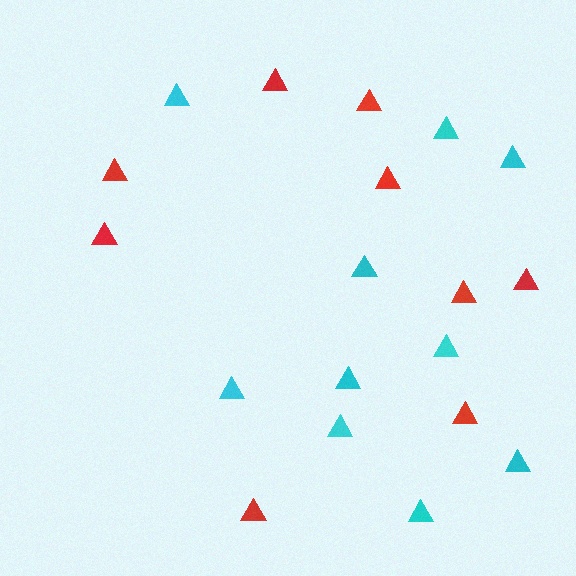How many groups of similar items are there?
There are 2 groups: one group of cyan triangles (10) and one group of red triangles (9).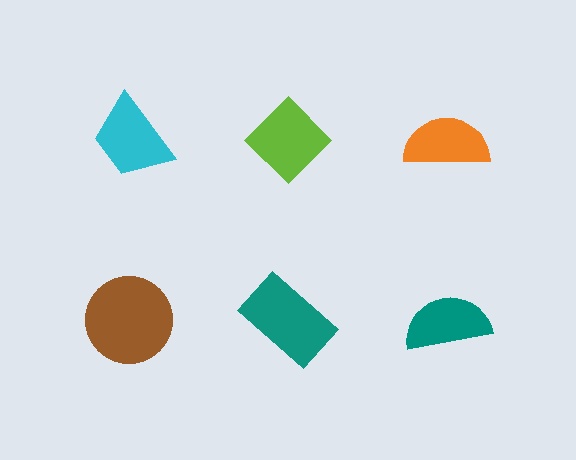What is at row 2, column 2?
A teal rectangle.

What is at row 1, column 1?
A cyan trapezoid.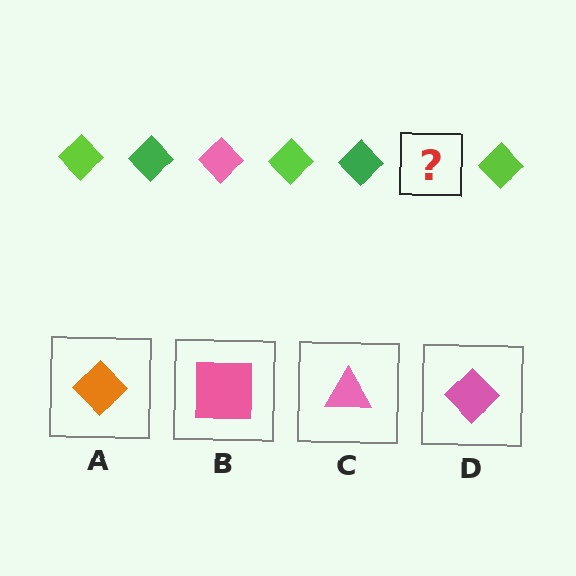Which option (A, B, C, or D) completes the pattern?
D.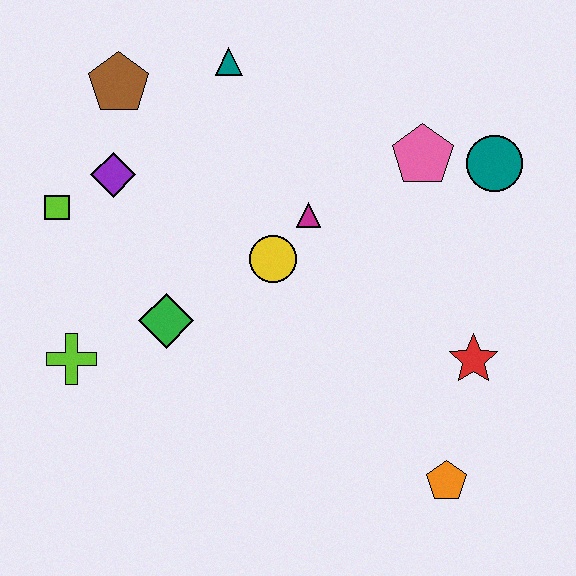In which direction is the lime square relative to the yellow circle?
The lime square is to the left of the yellow circle.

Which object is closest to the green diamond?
The lime cross is closest to the green diamond.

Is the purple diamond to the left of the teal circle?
Yes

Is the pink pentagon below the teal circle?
No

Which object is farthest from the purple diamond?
The orange pentagon is farthest from the purple diamond.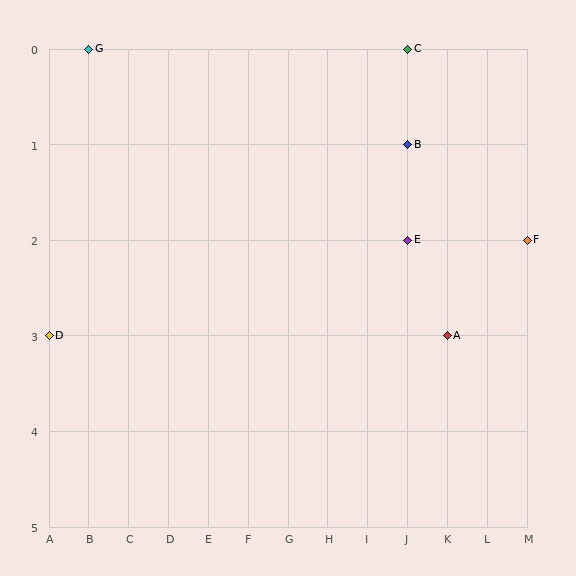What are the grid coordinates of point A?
Point A is at grid coordinates (K, 3).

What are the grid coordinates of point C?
Point C is at grid coordinates (J, 0).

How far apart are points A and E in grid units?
Points A and E are 1 column and 1 row apart (about 1.4 grid units diagonally).